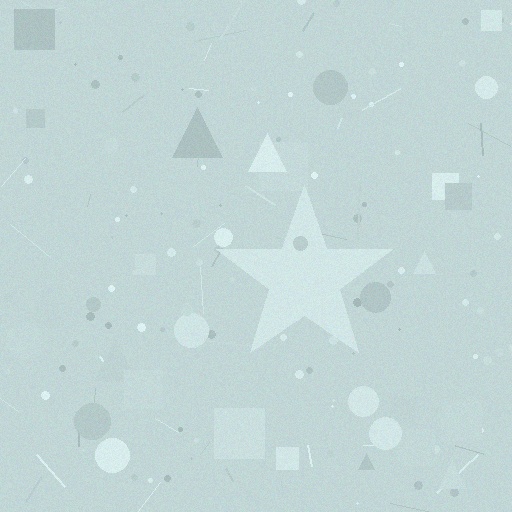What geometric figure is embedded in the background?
A star is embedded in the background.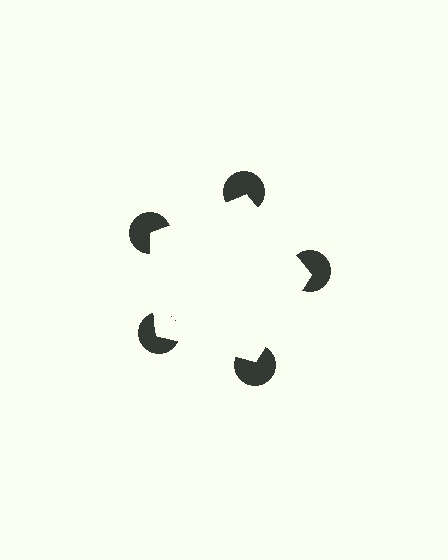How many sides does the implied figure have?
5 sides.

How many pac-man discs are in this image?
There are 5 — one at each vertex of the illusory pentagon.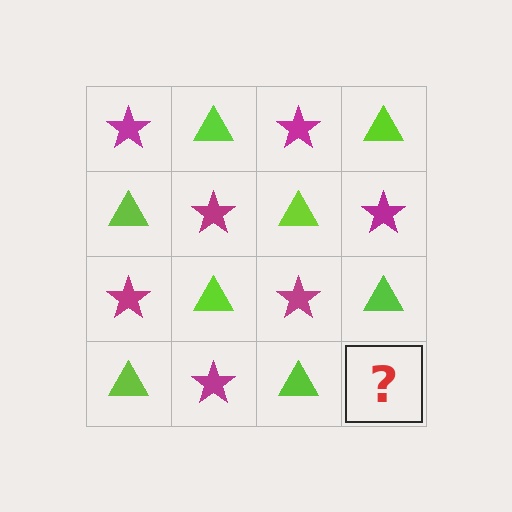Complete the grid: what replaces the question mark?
The question mark should be replaced with a magenta star.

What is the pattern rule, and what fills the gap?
The rule is that it alternates magenta star and lime triangle in a checkerboard pattern. The gap should be filled with a magenta star.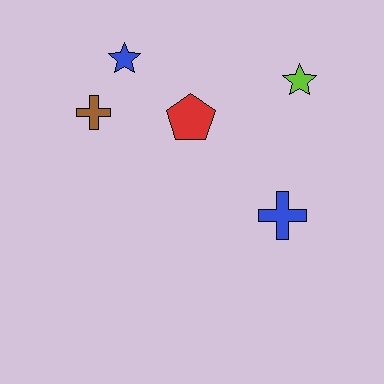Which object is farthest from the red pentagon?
The blue cross is farthest from the red pentagon.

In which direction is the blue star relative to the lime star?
The blue star is to the left of the lime star.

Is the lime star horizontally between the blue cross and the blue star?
No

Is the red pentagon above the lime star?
No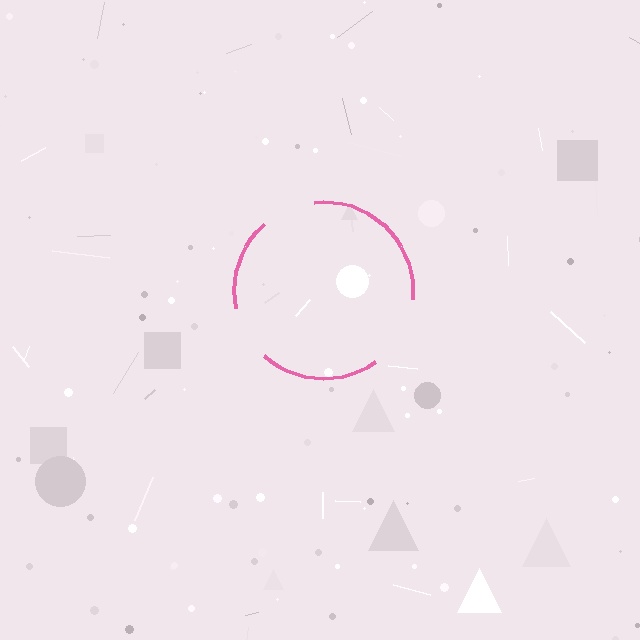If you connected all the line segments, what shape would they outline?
They would outline a circle.